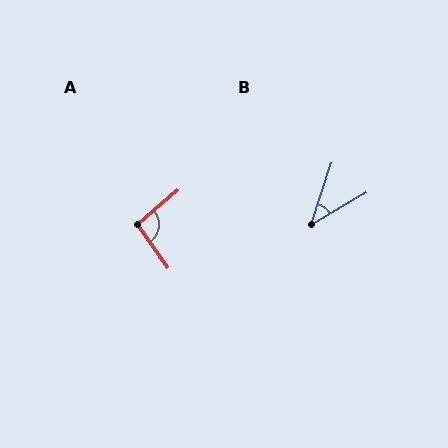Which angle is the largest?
A, at approximately 96 degrees.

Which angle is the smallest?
B, at approximately 42 degrees.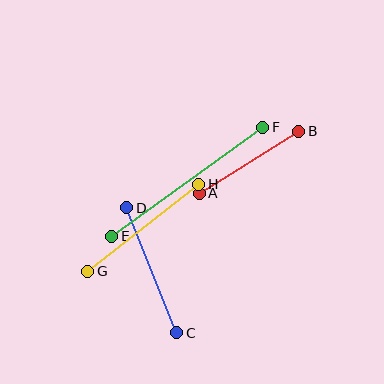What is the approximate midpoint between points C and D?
The midpoint is at approximately (152, 270) pixels.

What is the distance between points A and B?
The distance is approximately 117 pixels.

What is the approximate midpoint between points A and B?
The midpoint is at approximately (249, 162) pixels.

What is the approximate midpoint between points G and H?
The midpoint is at approximately (143, 228) pixels.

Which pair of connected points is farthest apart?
Points E and F are farthest apart.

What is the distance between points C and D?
The distance is approximately 135 pixels.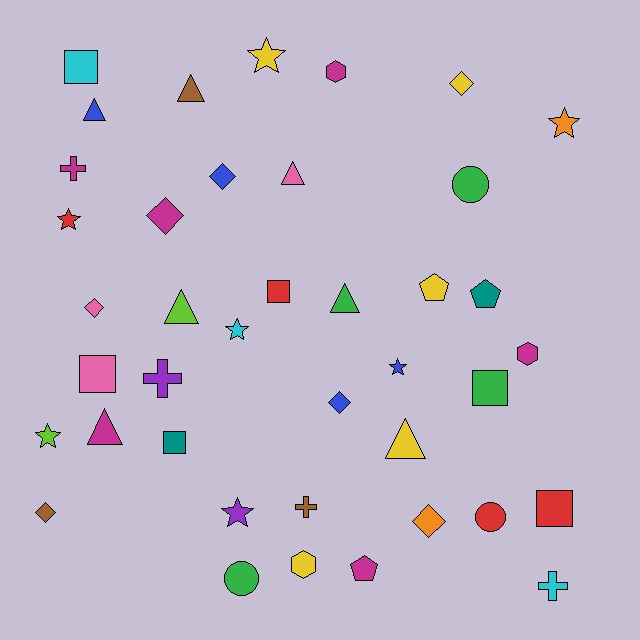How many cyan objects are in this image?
There are 3 cyan objects.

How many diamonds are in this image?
There are 7 diamonds.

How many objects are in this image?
There are 40 objects.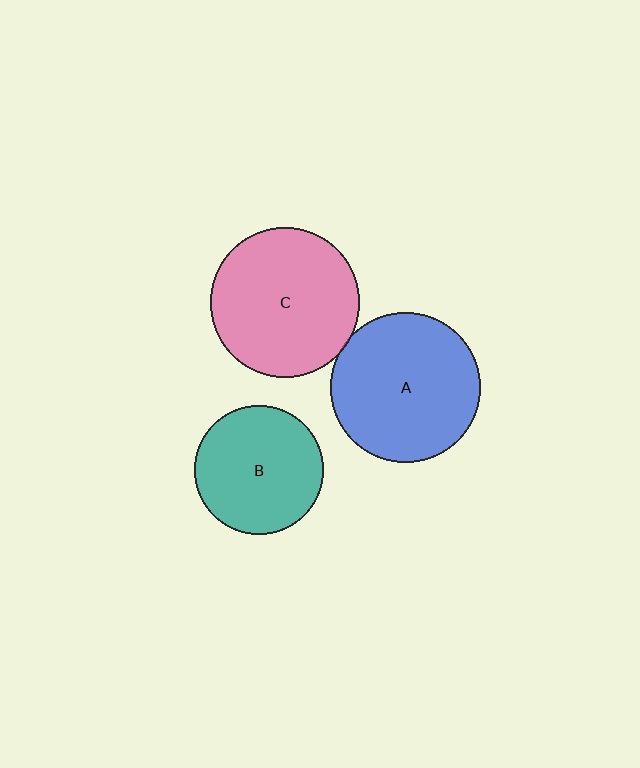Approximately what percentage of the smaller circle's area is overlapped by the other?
Approximately 5%.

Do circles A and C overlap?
Yes.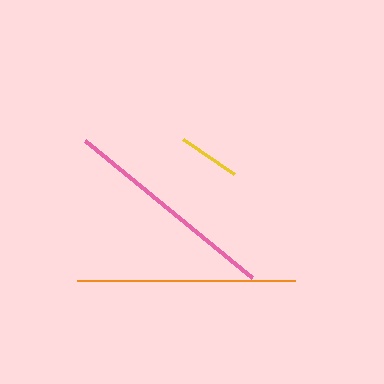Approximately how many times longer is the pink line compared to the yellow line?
The pink line is approximately 3.5 times the length of the yellow line.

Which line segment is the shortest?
The yellow line is the shortest at approximately 62 pixels.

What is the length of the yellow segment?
The yellow segment is approximately 62 pixels long.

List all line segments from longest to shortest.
From longest to shortest: orange, pink, yellow.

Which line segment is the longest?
The orange line is the longest at approximately 217 pixels.